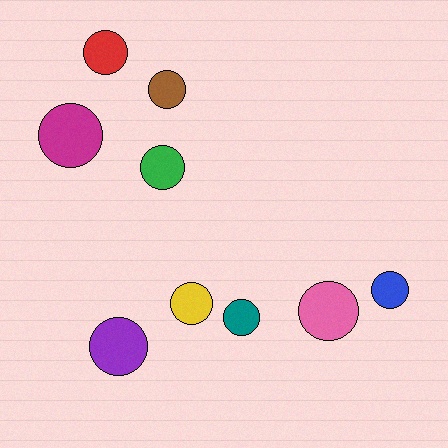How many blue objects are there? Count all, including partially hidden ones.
There is 1 blue object.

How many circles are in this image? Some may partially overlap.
There are 9 circles.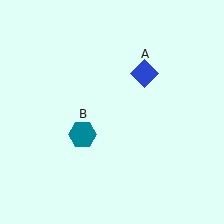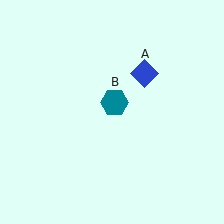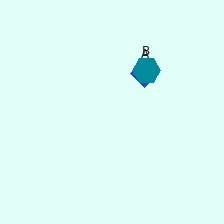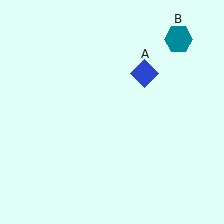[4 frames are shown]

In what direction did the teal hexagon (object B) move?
The teal hexagon (object B) moved up and to the right.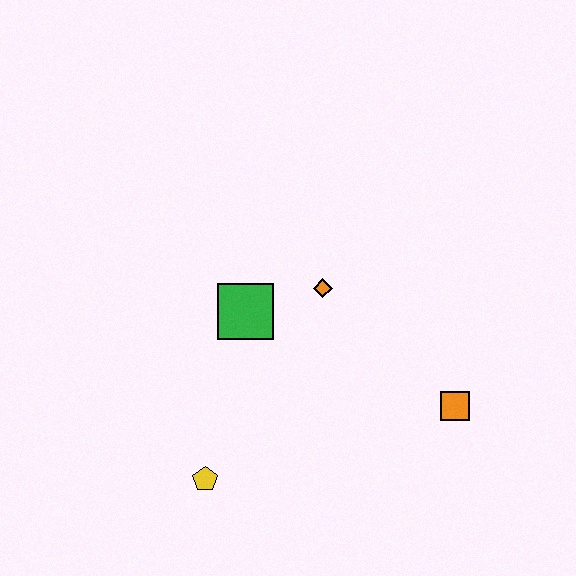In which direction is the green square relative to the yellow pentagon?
The green square is above the yellow pentagon.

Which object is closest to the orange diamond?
The green square is closest to the orange diamond.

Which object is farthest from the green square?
The orange square is farthest from the green square.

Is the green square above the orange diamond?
No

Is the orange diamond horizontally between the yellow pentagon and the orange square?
Yes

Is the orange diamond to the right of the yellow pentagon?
Yes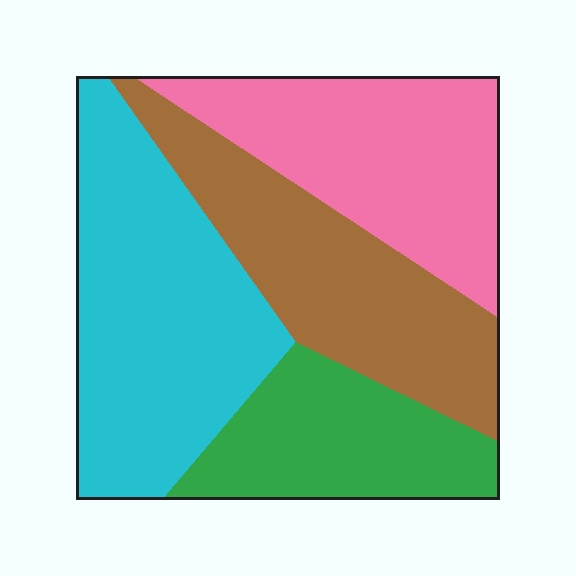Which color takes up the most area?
Cyan, at roughly 30%.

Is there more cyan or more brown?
Cyan.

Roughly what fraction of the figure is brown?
Brown covers roughly 25% of the figure.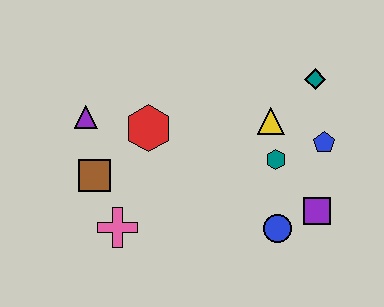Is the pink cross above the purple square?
No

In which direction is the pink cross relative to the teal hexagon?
The pink cross is to the left of the teal hexagon.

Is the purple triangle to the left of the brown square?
Yes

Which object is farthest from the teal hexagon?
The purple triangle is farthest from the teal hexagon.